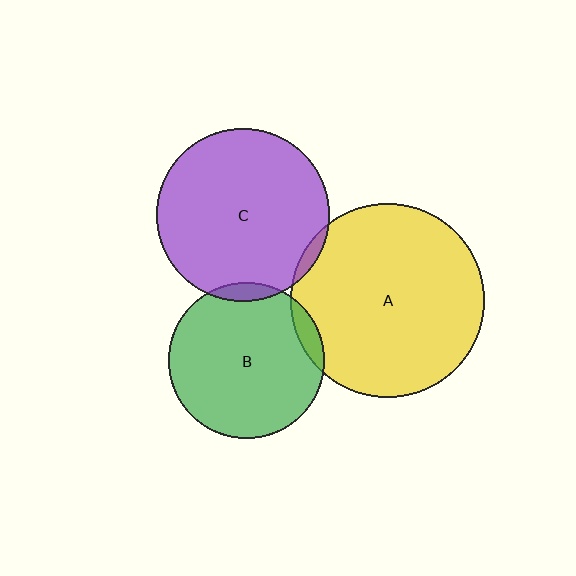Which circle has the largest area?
Circle A (yellow).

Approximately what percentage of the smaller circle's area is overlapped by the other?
Approximately 5%.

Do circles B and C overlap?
Yes.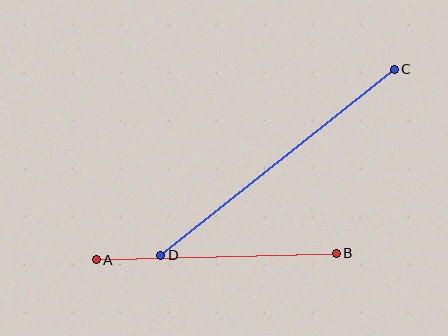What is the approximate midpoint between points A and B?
The midpoint is at approximately (216, 256) pixels.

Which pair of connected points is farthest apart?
Points C and D are farthest apart.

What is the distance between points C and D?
The distance is approximately 299 pixels.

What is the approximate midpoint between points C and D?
The midpoint is at approximately (277, 162) pixels.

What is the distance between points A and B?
The distance is approximately 240 pixels.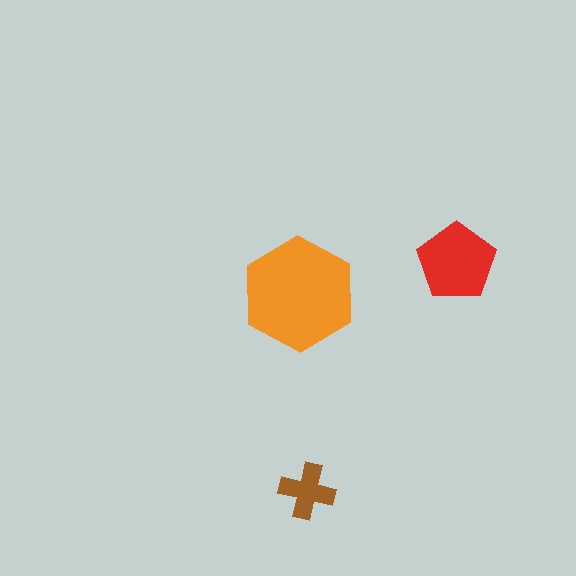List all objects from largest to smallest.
The orange hexagon, the red pentagon, the brown cross.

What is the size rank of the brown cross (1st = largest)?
3rd.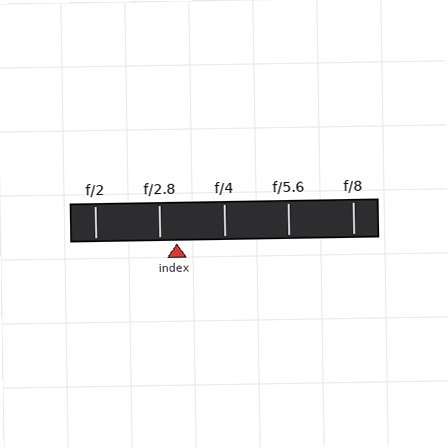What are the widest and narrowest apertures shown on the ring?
The widest aperture shown is f/2 and the narrowest is f/8.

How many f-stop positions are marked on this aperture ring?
There are 5 f-stop positions marked.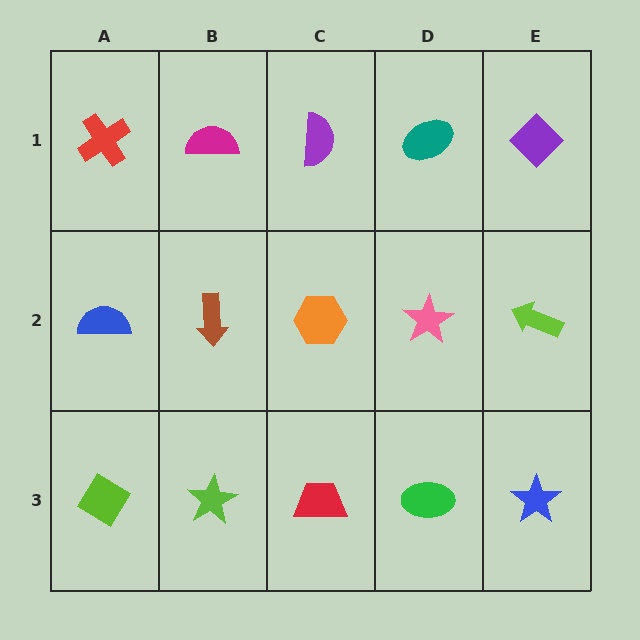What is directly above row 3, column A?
A blue semicircle.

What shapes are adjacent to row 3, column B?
A brown arrow (row 2, column B), a lime diamond (row 3, column A), a red trapezoid (row 3, column C).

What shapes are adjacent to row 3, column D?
A pink star (row 2, column D), a red trapezoid (row 3, column C), a blue star (row 3, column E).